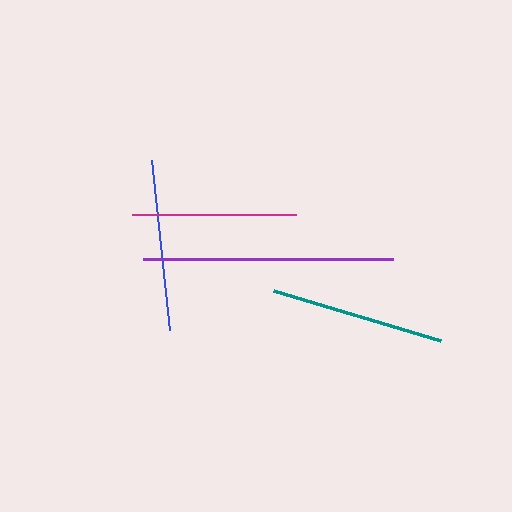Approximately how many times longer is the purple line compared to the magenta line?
The purple line is approximately 1.5 times the length of the magenta line.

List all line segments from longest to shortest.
From longest to shortest: purple, teal, blue, magenta.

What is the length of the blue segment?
The blue segment is approximately 171 pixels long.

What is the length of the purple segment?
The purple segment is approximately 249 pixels long.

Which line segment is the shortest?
The magenta line is the shortest at approximately 165 pixels.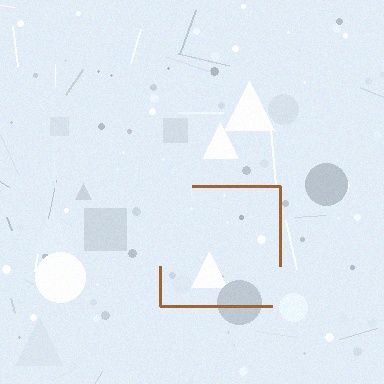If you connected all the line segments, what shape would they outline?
They would outline a square.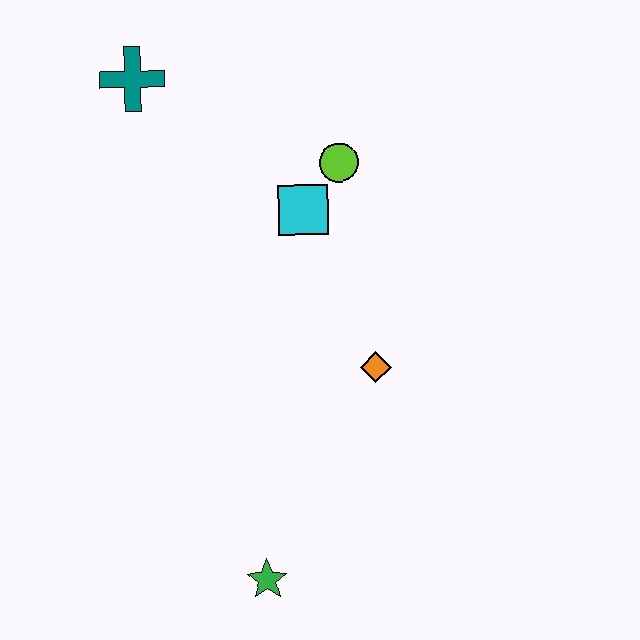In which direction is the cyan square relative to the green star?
The cyan square is above the green star.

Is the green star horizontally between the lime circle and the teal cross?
Yes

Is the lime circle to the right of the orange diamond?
No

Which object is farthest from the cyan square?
The green star is farthest from the cyan square.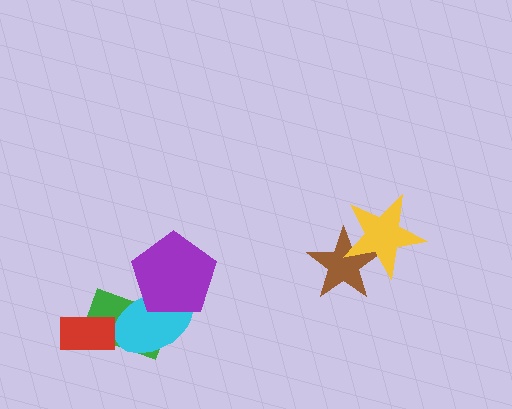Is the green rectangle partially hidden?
Yes, it is partially covered by another shape.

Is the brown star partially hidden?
Yes, it is partially covered by another shape.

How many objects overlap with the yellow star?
1 object overlaps with the yellow star.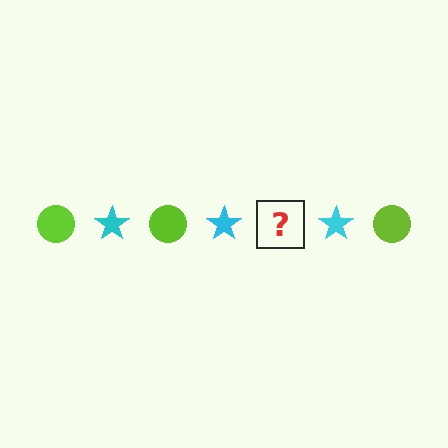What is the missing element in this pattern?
The missing element is a lime circle.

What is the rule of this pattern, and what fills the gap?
The rule is that the pattern alternates between lime circle and cyan star. The gap should be filled with a lime circle.